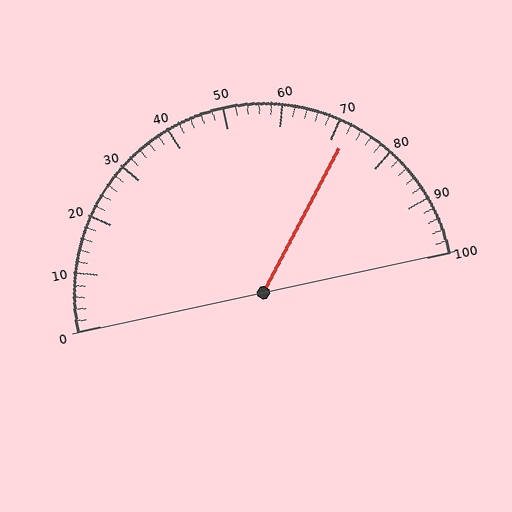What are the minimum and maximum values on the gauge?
The gauge ranges from 0 to 100.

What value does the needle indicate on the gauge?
The needle indicates approximately 72.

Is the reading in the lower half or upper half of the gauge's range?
The reading is in the upper half of the range (0 to 100).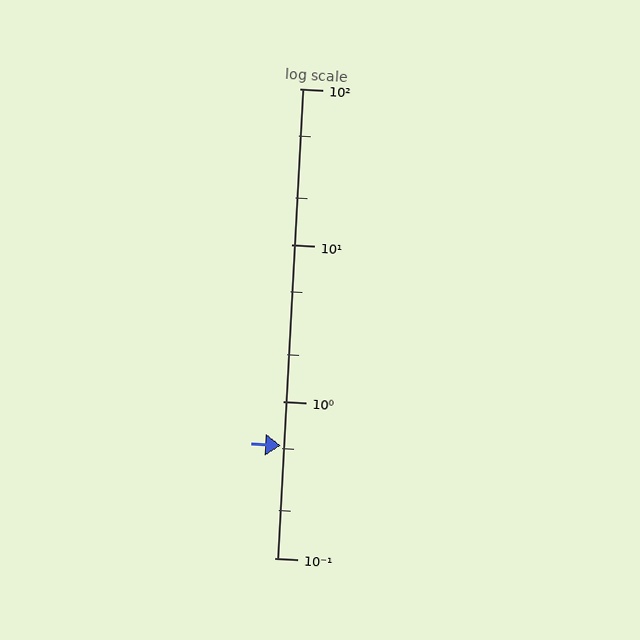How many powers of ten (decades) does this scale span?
The scale spans 3 decades, from 0.1 to 100.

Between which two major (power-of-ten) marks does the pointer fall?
The pointer is between 0.1 and 1.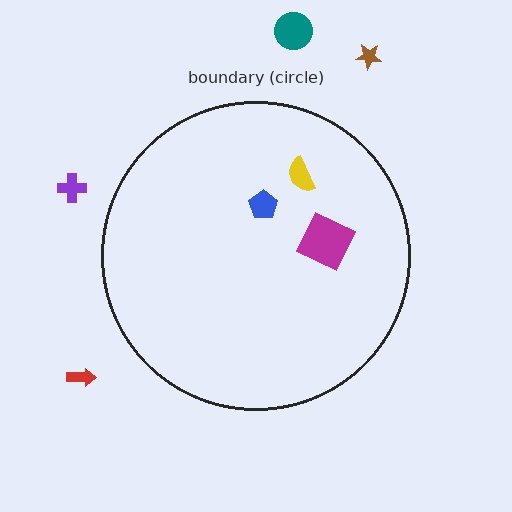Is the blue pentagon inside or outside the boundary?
Inside.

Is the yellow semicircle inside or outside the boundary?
Inside.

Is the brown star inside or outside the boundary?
Outside.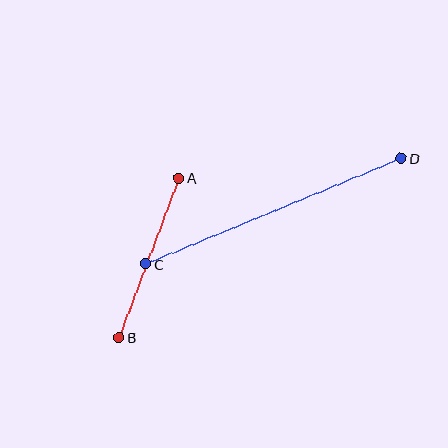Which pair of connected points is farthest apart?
Points C and D are farthest apart.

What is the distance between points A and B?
The distance is approximately 170 pixels.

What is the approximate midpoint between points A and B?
The midpoint is at approximately (149, 258) pixels.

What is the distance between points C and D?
The distance is approximately 276 pixels.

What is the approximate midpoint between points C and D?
The midpoint is at approximately (274, 211) pixels.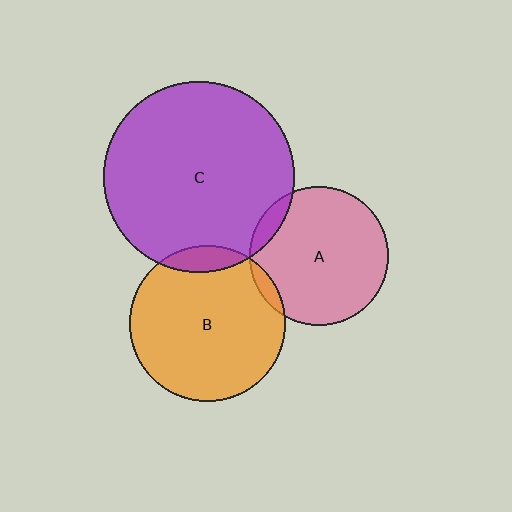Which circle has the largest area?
Circle C (purple).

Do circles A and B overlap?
Yes.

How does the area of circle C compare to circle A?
Approximately 1.9 times.